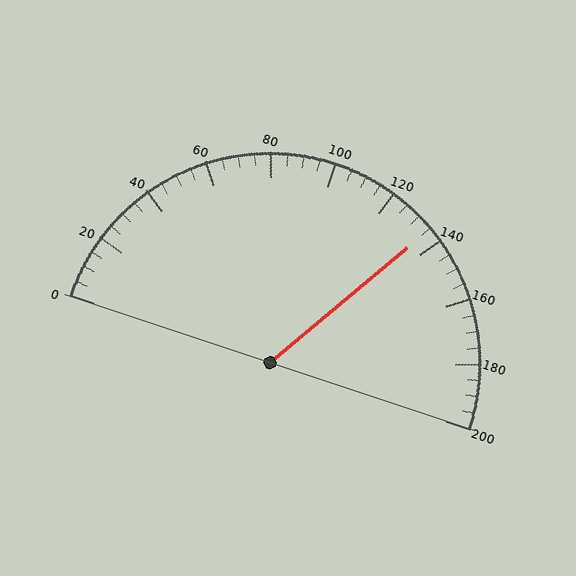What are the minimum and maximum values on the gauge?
The gauge ranges from 0 to 200.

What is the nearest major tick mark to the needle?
The nearest major tick mark is 140.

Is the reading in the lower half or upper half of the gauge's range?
The reading is in the upper half of the range (0 to 200).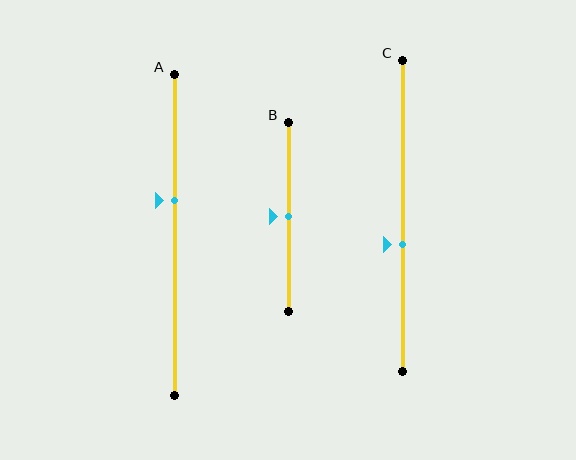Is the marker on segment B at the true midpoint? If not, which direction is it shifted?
Yes, the marker on segment B is at the true midpoint.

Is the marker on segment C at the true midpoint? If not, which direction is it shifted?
No, the marker on segment C is shifted downward by about 9% of the segment length.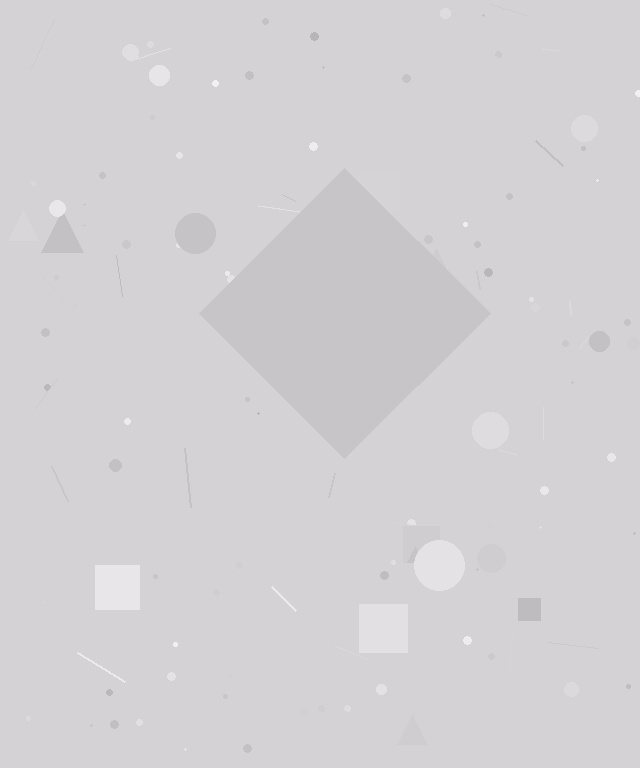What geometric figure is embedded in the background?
A diamond is embedded in the background.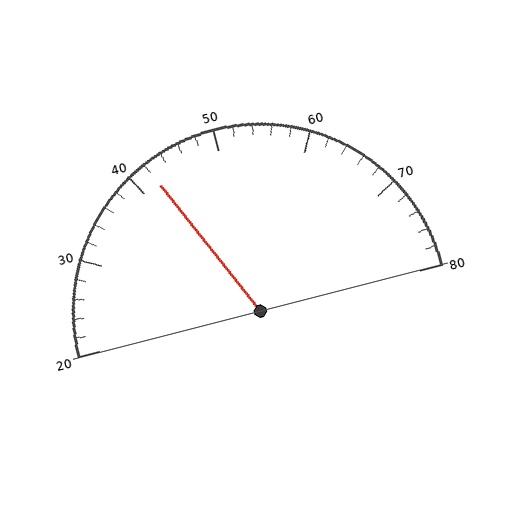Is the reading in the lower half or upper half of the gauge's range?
The reading is in the lower half of the range (20 to 80).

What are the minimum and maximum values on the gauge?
The gauge ranges from 20 to 80.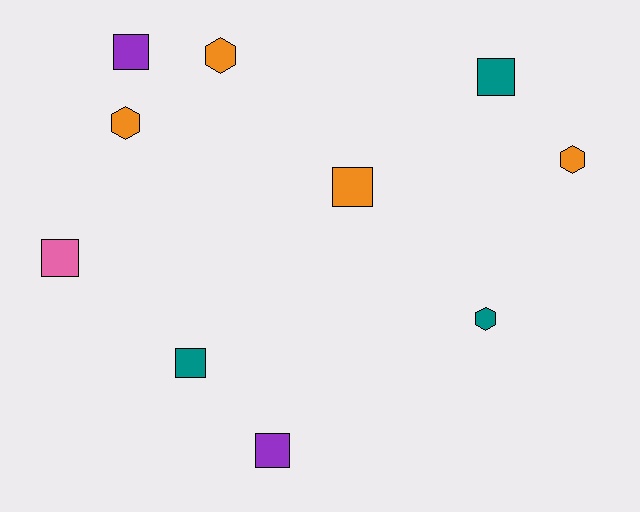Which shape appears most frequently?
Square, with 6 objects.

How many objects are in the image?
There are 10 objects.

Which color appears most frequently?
Orange, with 4 objects.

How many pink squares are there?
There is 1 pink square.